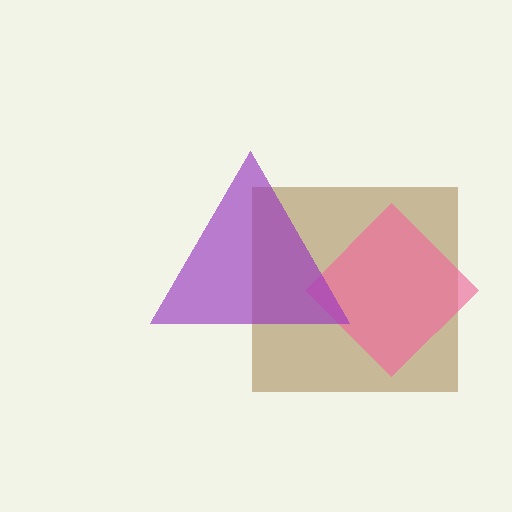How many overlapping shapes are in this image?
There are 3 overlapping shapes in the image.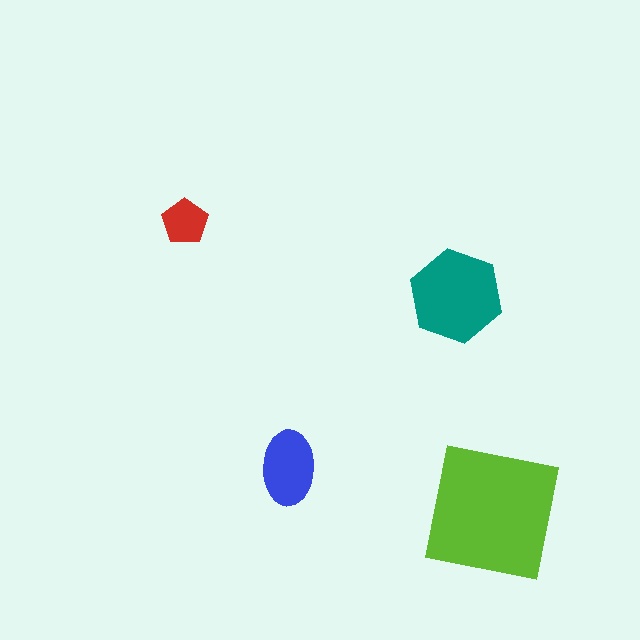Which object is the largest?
The lime square.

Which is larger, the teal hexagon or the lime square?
The lime square.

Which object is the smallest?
The red pentagon.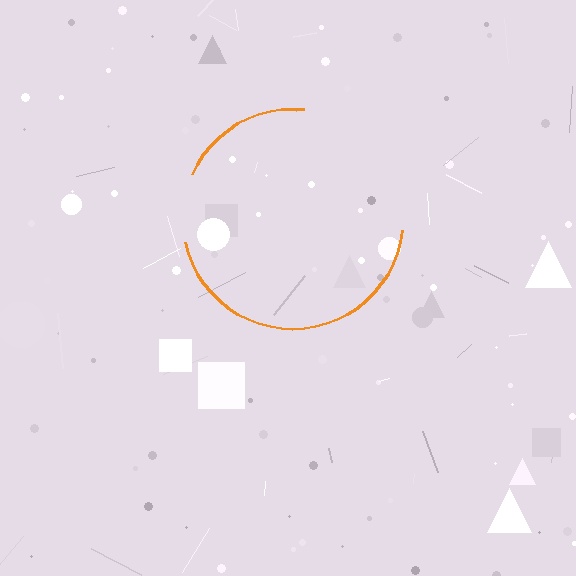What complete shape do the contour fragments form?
The contour fragments form a circle.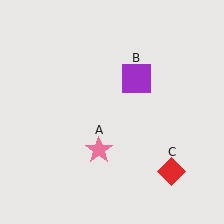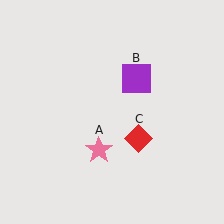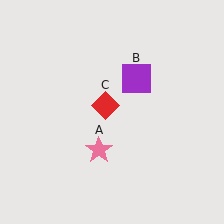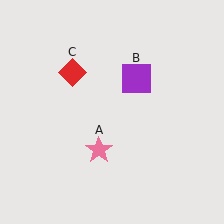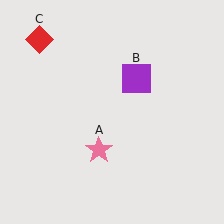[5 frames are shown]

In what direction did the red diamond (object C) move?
The red diamond (object C) moved up and to the left.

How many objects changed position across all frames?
1 object changed position: red diamond (object C).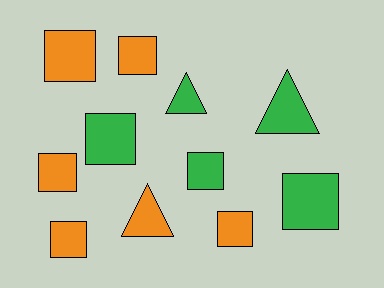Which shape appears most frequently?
Square, with 8 objects.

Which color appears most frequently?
Orange, with 6 objects.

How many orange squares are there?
There are 5 orange squares.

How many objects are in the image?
There are 11 objects.